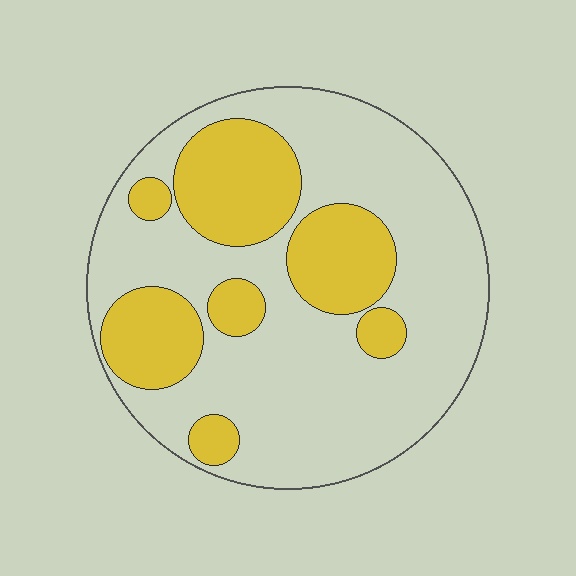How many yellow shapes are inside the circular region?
7.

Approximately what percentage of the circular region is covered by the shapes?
Approximately 30%.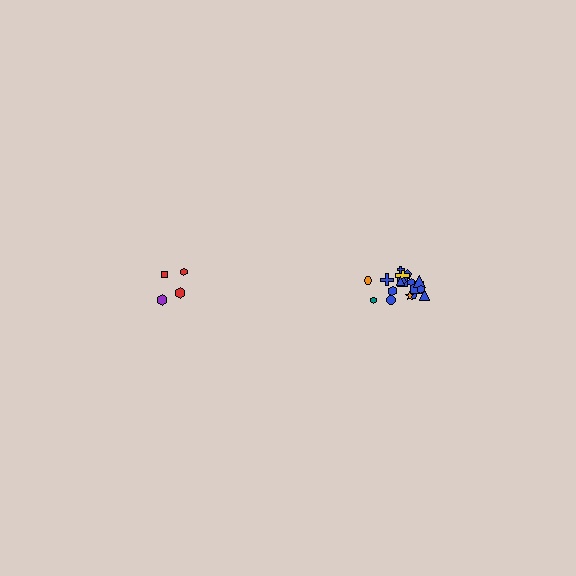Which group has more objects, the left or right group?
The right group.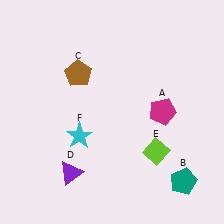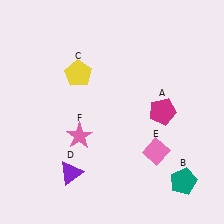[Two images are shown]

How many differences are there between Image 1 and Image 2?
There are 3 differences between the two images.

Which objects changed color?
C changed from brown to yellow. E changed from lime to pink. F changed from cyan to pink.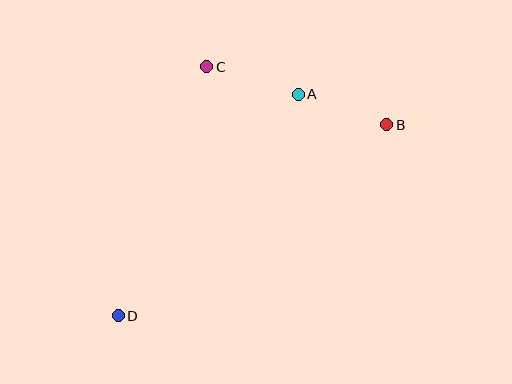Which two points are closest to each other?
Points A and B are closest to each other.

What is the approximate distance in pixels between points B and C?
The distance between B and C is approximately 189 pixels.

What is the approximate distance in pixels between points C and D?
The distance between C and D is approximately 264 pixels.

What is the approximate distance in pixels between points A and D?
The distance between A and D is approximately 285 pixels.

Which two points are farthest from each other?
Points B and D are farthest from each other.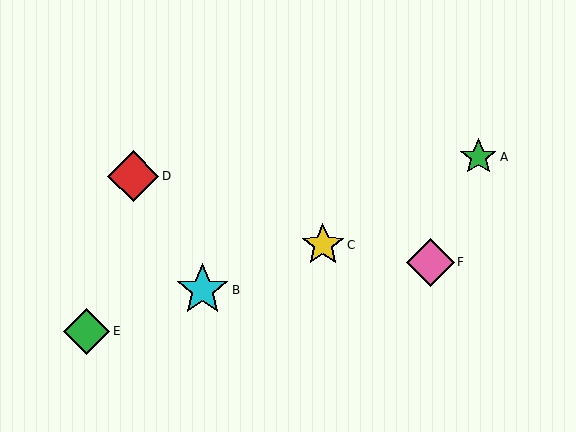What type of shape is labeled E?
Shape E is a green diamond.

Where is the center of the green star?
The center of the green star is at (478, 157).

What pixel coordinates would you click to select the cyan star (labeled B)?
Click at (203, 290) to select the cyan star B.